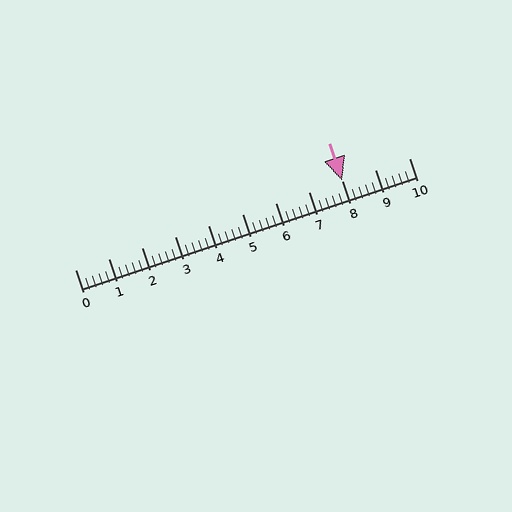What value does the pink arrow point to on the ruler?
The pink arrow points to approximately 8.0.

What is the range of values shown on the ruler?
The ruler shows values from 0 to 10.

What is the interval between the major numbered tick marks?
The major tick marks are spaced 1 units apart.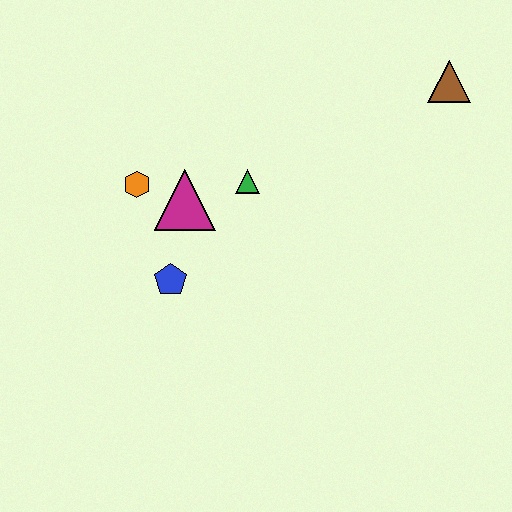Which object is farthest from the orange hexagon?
The brown triangle is farthest from the orange hexagon.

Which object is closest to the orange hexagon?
The magenta triangle is closest to the orange hexagon.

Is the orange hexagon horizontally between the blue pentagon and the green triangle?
No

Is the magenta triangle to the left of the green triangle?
Yes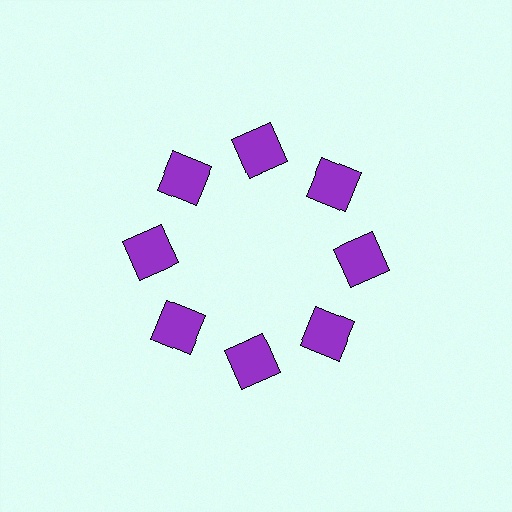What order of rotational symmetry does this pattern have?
This pattern has 8-fold rotational symmetry.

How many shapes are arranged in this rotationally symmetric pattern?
There are 8 shapes, arranged in 8 groups of 1.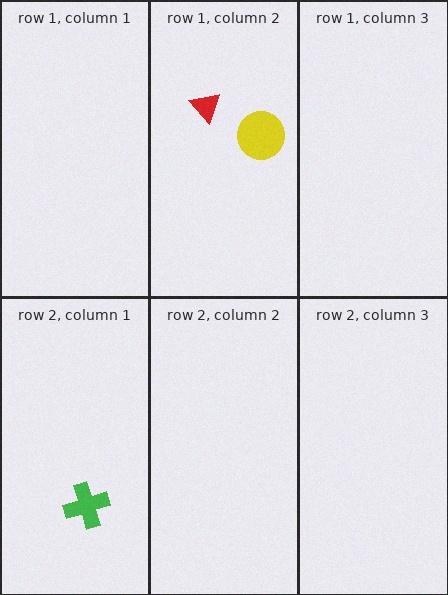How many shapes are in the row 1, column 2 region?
2.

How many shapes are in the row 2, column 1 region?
1.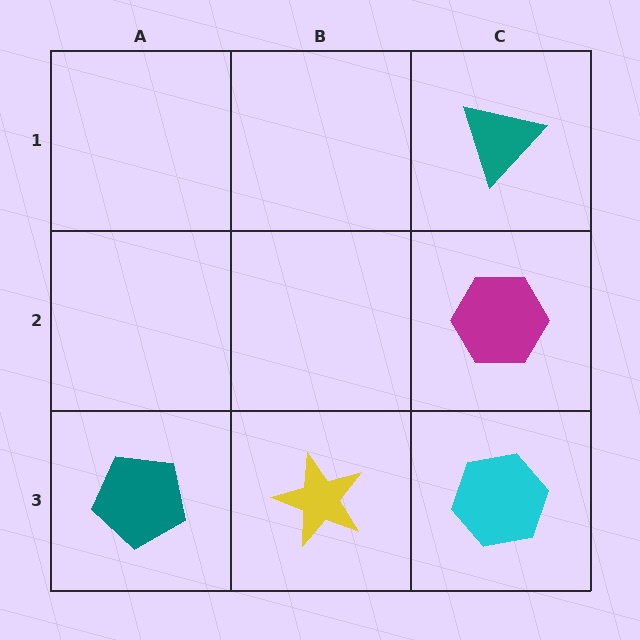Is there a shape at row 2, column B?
No, that cell is empty.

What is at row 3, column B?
A yellow star.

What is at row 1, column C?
A teal triangle.